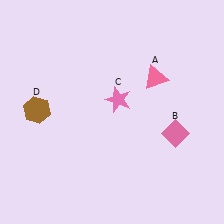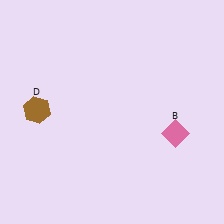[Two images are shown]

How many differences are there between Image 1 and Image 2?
There are 2 differences between the two images.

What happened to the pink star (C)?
The pink star (C) was removed in Image 2. It was in the top-right area of Image 1.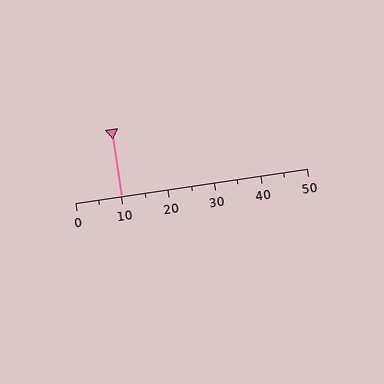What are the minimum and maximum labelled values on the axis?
The axis runs from 0 to 50.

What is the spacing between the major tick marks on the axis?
The major ticks are spaced 10 apart.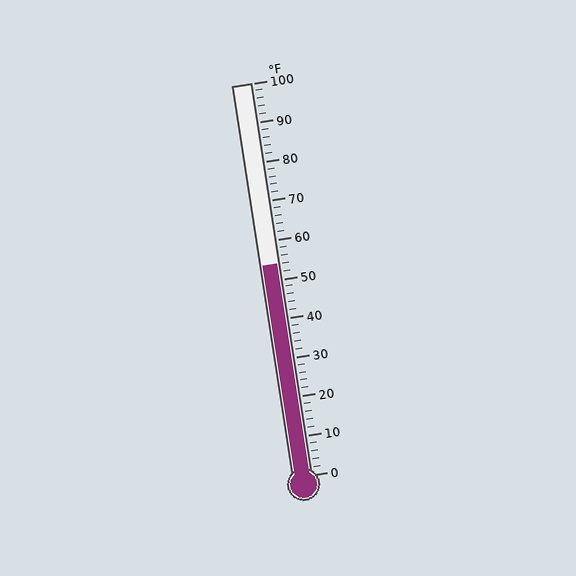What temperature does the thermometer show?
The thermometer shows approximately 54°F.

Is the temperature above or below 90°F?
The temperature is below 90°F.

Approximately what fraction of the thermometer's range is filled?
The thermometer is filled to approximately 55% of its range.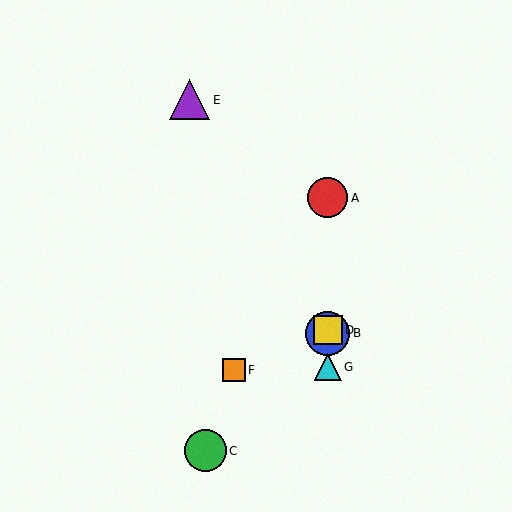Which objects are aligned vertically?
Objects A, B, D, G are aligned vertically.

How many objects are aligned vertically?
4 objects (A, B, D, G) are aligned vertically.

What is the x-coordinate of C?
Object C is at x≈205.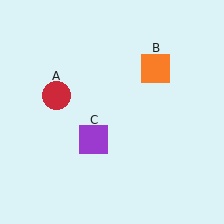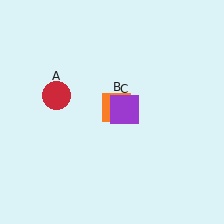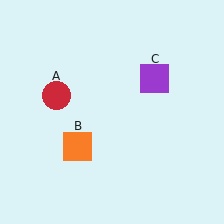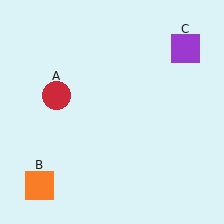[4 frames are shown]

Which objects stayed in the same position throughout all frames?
Red circle (object A) remained stationary.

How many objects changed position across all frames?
2 objects changed position: orange square (object B), purple square (object C).